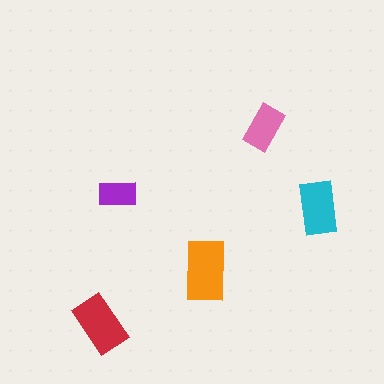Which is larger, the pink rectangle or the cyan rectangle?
The cyan one.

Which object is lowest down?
The red rectangle is bottommost.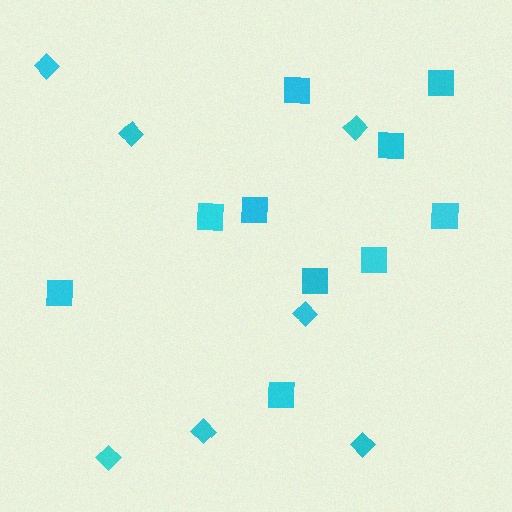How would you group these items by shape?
There are 2 groups: one group of squares (10) and one group of diamonds (7).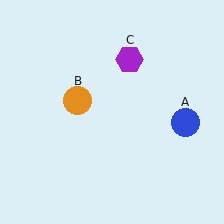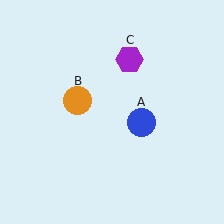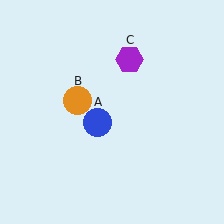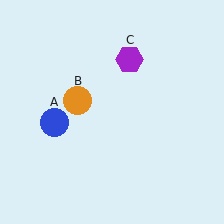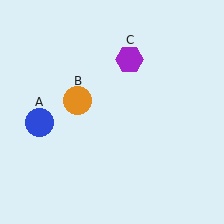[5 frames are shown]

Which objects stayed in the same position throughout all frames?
Orange circle (object B) and purple hexagon (object C) remained stationary.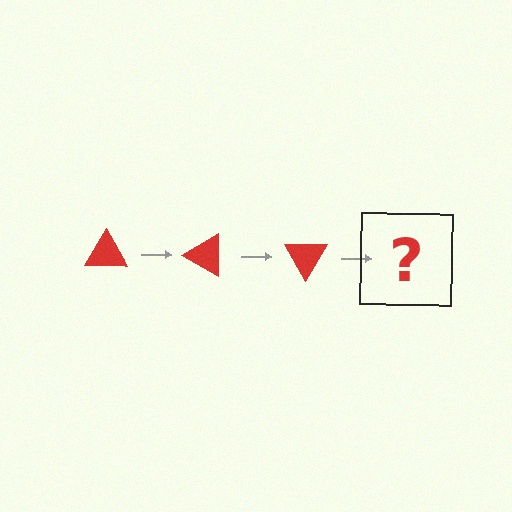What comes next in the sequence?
The next element should be a red triangle rotated 90 degrees.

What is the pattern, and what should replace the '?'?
The pattern is that the triangle rotates 30 degrees each step. The '?' should be a red triangle rotated 90 degrees.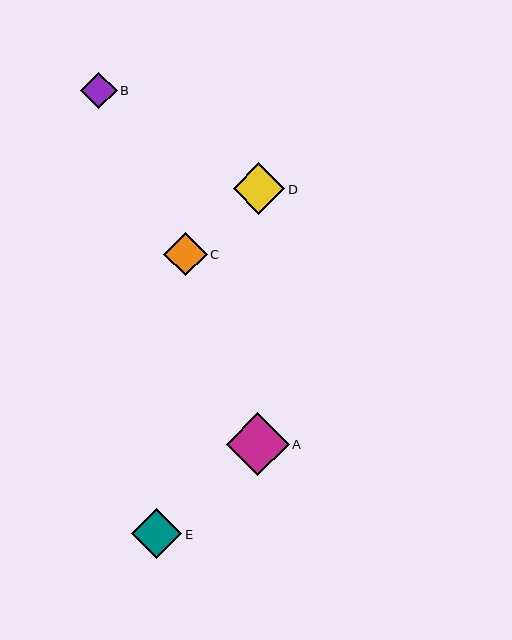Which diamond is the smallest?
Diamond B is the smallest with a size of approximately 37 pixels.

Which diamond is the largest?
Diamond A is the largest with a size of approximately 63 pixels.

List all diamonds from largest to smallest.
From largest to smallest: A, D, E, C, B.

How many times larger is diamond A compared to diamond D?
Diamond A is approximately 1.2 times the size of diamond D.